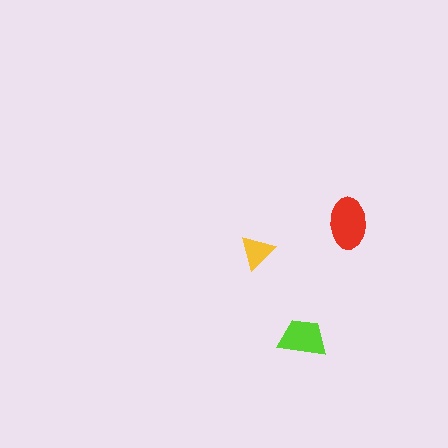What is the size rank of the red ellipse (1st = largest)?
1st.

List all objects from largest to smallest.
The red ellipse, the lime trapezoid, the yellow triangle.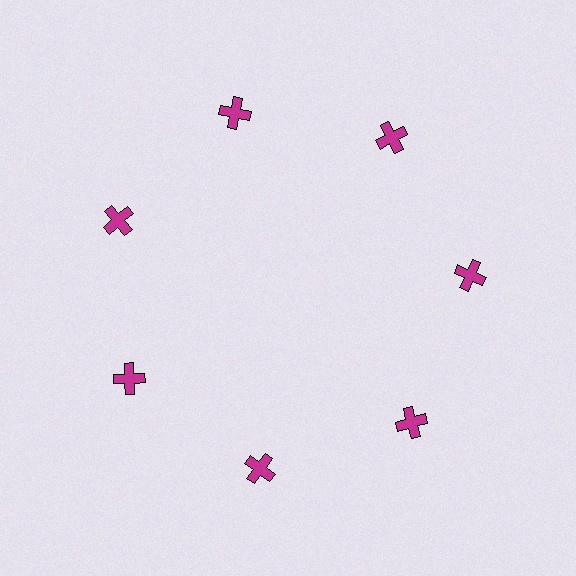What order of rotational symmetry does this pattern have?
This pattern has 7-fold rotational symmetry.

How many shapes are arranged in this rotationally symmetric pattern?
There are 7 shapes, arranged in 7 groups of 1.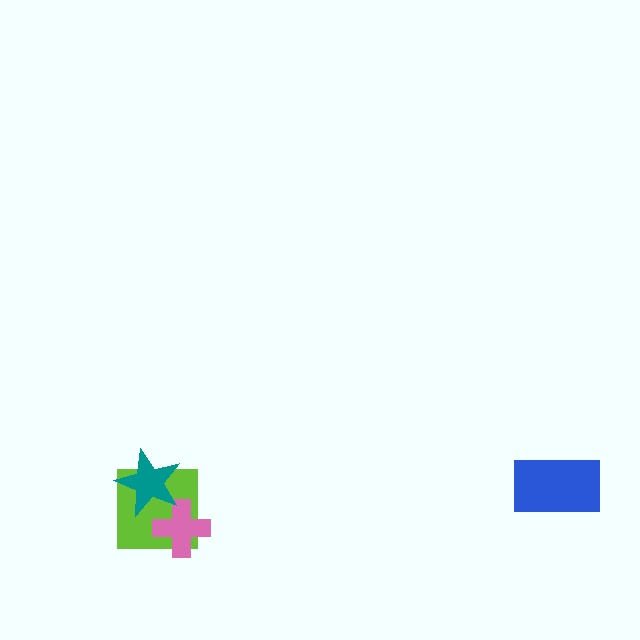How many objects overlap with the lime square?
2 objects overlap with the lime square.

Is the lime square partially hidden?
Yes, it is partially covered by another shape.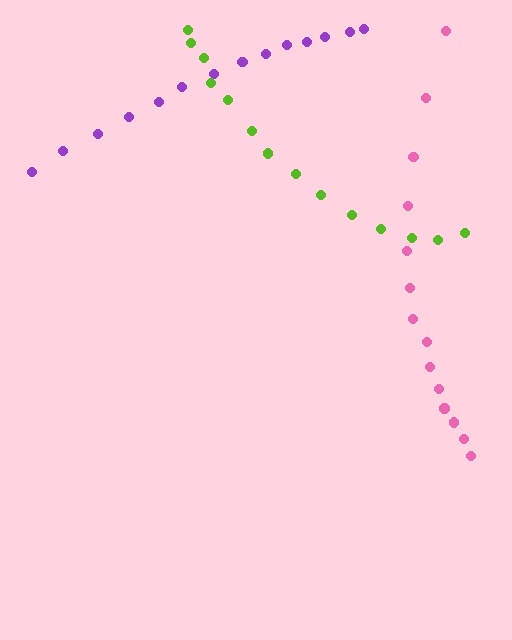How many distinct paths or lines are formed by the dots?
There are 3 distinct paths.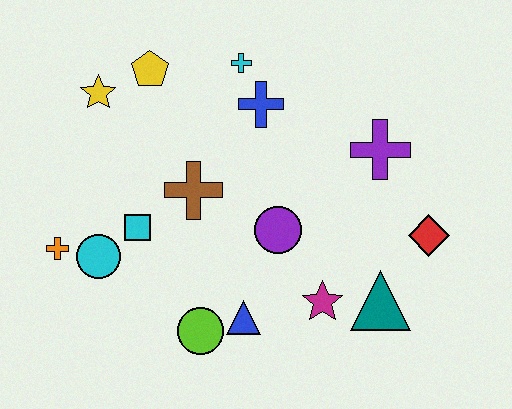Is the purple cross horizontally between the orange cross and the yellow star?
No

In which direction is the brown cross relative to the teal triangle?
The brown cross is to the left of the teal triangle.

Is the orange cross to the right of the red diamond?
No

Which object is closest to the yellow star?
The yellow pentagon is closest to the yellow star.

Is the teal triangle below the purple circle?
Yes